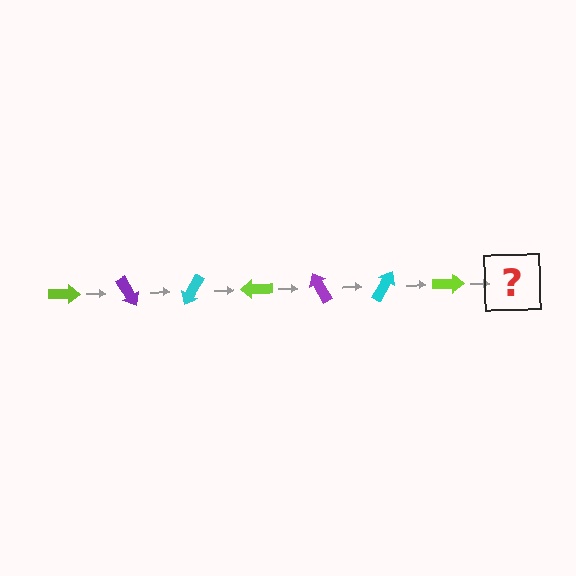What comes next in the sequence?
The next element should be a purple arrow, rotated 420 degrees from the start.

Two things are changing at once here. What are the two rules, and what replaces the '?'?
The two rules are that it rotates 60 degrees each step and the color cycles through lime, purple, and cyan. The '?' should be a purple arrow, rotated 420 degrees from the start.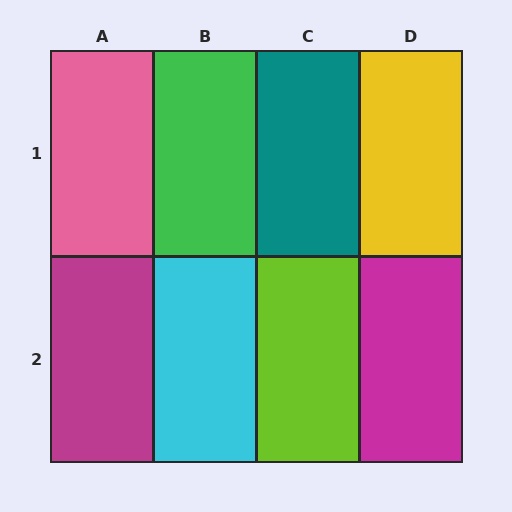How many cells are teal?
1 cell is teal.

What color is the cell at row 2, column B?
Cyan.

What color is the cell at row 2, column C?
Lime.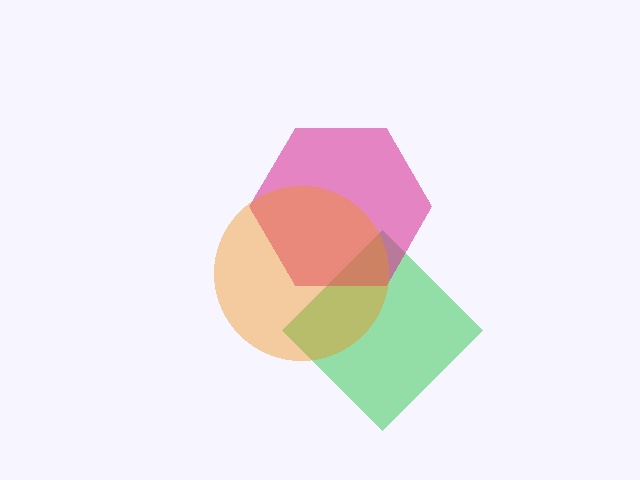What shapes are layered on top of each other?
The layered shapes are: a green diamond, a magenta hexagon, an orange circle.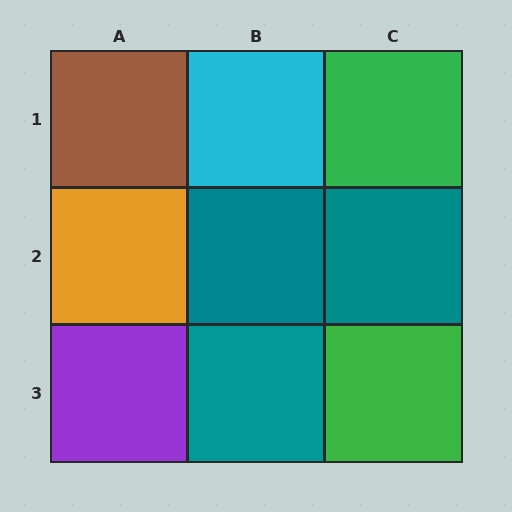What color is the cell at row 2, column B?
Teal.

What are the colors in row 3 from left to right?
Purple, teal, green.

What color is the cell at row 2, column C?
Teal.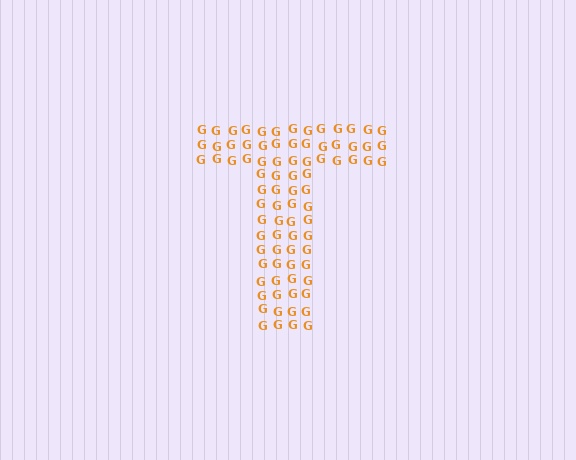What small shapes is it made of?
It is made of small letter G's.